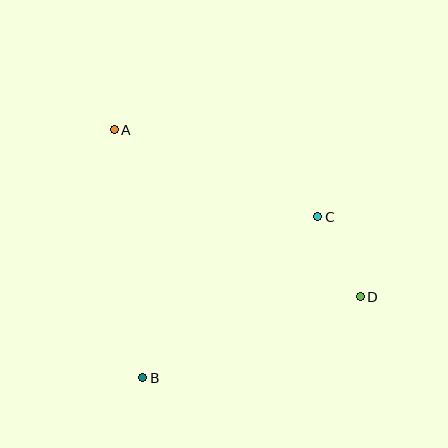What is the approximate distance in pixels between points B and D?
The distance between B and D is approximately 232 pixels.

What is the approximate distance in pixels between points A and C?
The distance between A and C is approximately 221 pixels.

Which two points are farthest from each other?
Points A and D are farthest from each other.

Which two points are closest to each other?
Points C and D are closest to each other.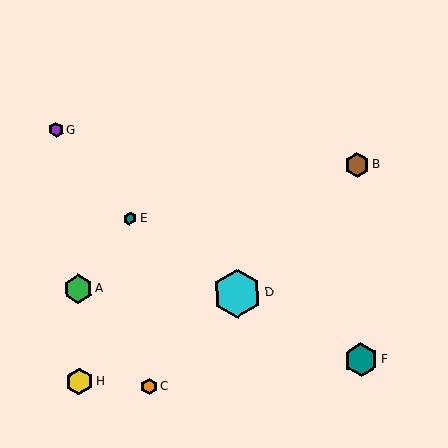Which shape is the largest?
The cyan hexagon (labeled D) is the largest.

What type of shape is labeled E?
Shape E is a teal hexagon.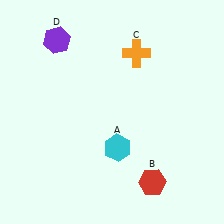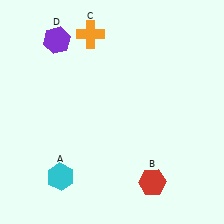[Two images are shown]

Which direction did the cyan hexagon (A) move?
The cyan hexagon (A) moved left.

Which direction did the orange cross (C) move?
The orange cross (C) moved left.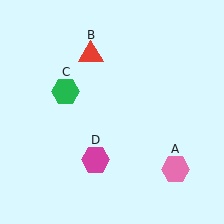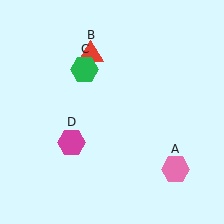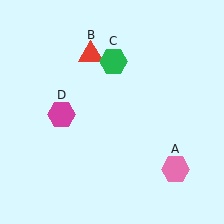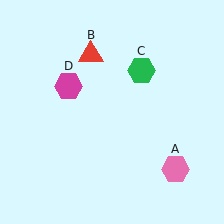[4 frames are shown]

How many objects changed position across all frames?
2 objects changed position: green hexagon (object C), magenta hexagon (object D).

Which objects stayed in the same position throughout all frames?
Pink hexagon (object A) and red triangle (object B) remained stationary.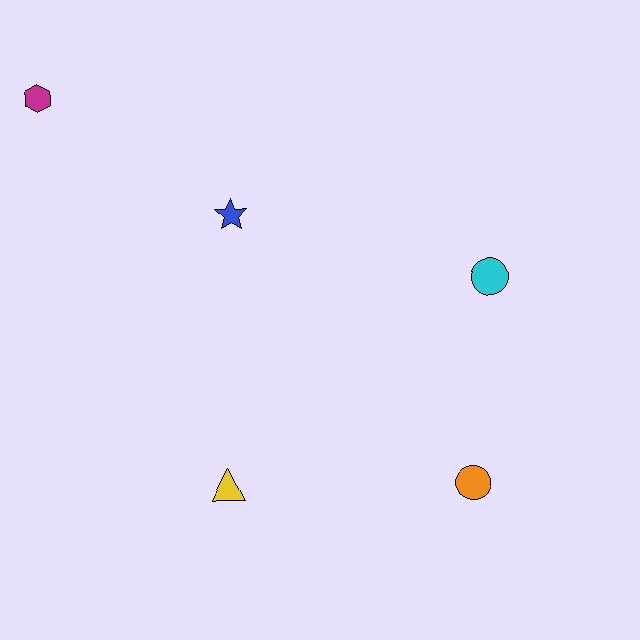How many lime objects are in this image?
There are no lime objects.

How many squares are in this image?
There are no squares.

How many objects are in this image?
There are 5 objects.